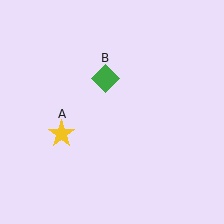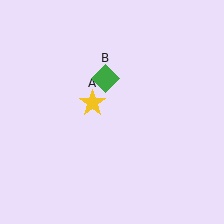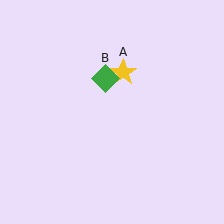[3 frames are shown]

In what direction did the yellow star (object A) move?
The yellow star (object A) moved up and to the right.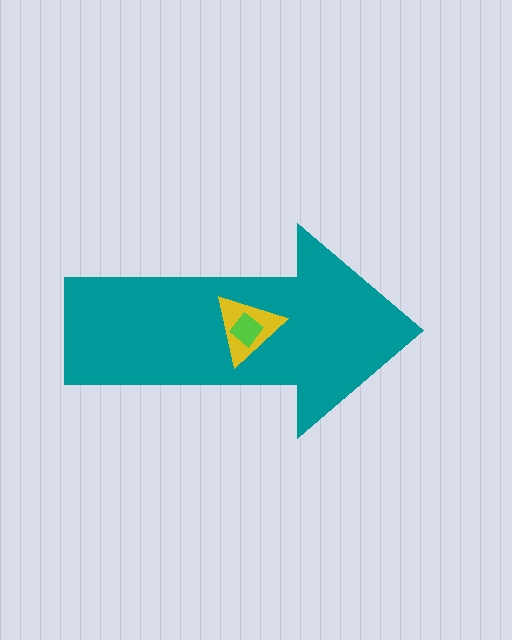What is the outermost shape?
The teal arrow.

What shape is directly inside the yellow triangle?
The lime diamond.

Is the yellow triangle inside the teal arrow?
Yes.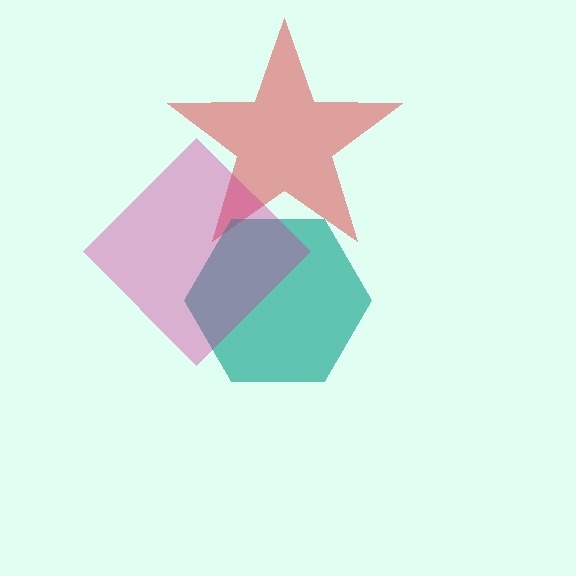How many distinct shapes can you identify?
There are 3 distinct shapes: a red star, a teal hexagon, a magenta diamond.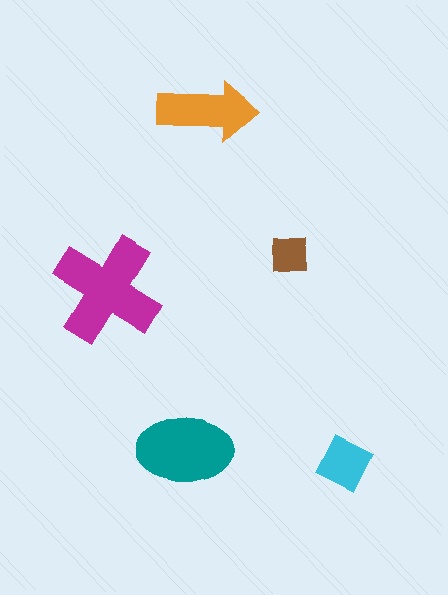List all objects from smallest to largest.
The brown square, the cyan diamond, the orange arrow, the teal ellipse, the magenta cross.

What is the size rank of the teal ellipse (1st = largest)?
2nd.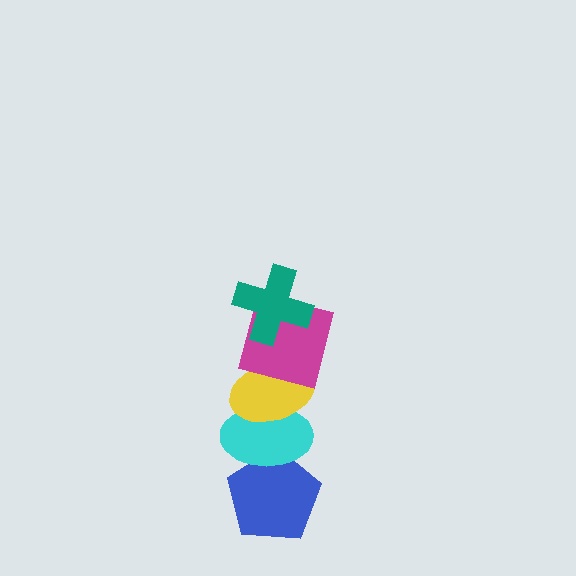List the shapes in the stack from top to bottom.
From top to bottom: the teal cross, the magenta square, the yellow ellipse, the cyan ellipse, the blue pentagon.